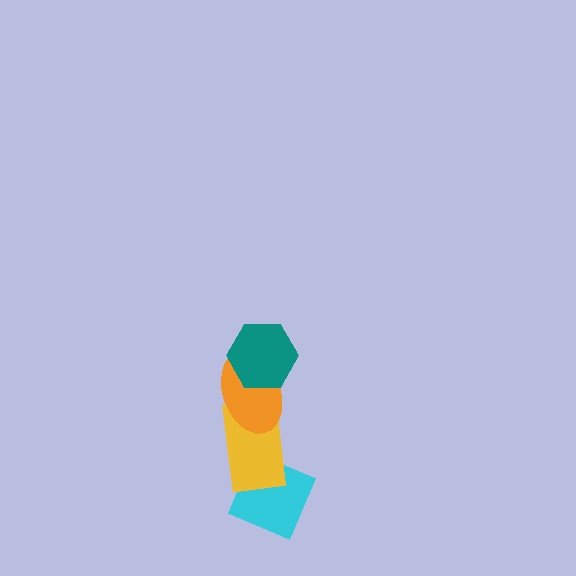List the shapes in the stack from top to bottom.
From top to bottom: the teal hexagon, the orange ellipse, the yellow rectangle, the cyan diamond.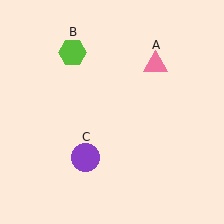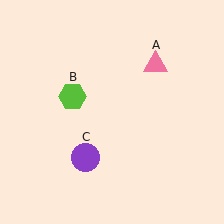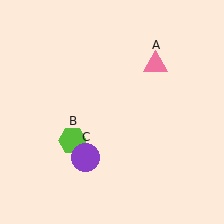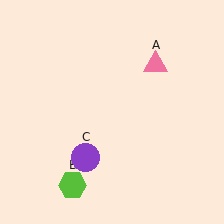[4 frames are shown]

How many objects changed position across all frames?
1 object changed position: lime hexagon (object B).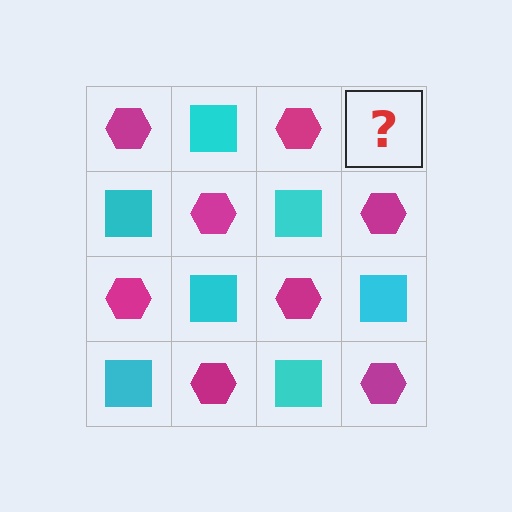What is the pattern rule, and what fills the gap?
The rule is that it alternates magenta hexagon and cyan square in a checkerboard pattern. The gap should be filled with a cyan square.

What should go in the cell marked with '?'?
The missing cell should contain a cyan square.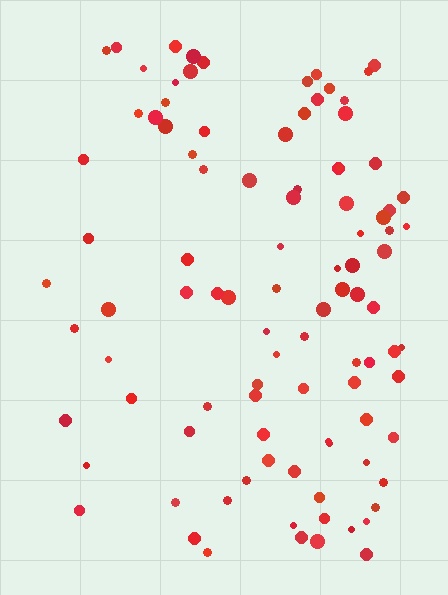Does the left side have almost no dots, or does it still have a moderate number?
Still a moderate number, just noticeably fewer than the right.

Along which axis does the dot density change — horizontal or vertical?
Horizontal.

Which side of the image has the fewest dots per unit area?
The left.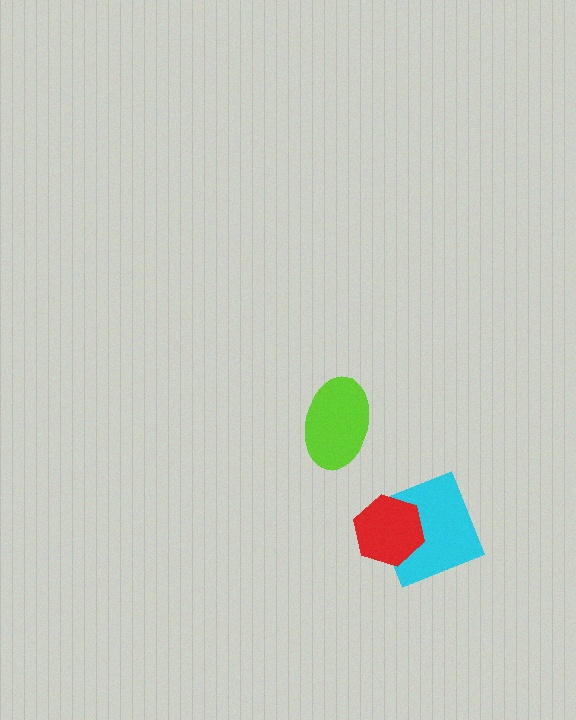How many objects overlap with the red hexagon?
1 object overlaps with the red hexagon.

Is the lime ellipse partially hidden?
No, no other shape covers it.